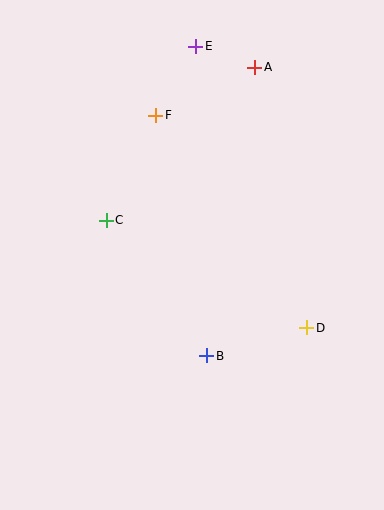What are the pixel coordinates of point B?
Point B is at (207, 356).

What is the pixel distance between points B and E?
The distance between B and E is 310 pixels.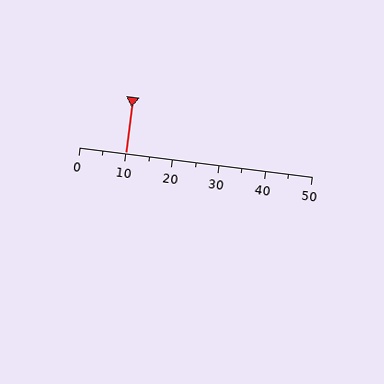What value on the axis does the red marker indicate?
The marker indicates approximately 10.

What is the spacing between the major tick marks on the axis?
The major ticks are spaced 10 apart.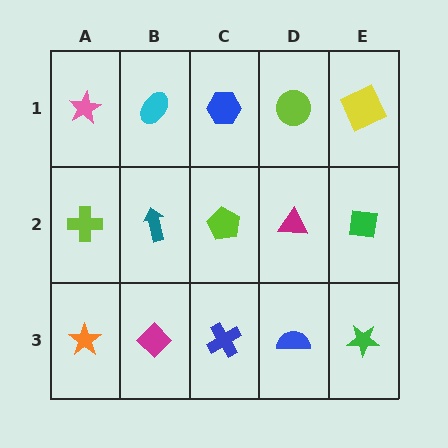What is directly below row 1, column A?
A lime cross.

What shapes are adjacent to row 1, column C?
A lime pentagon (row 2, column C), a cyan ellipse (row 1, column B), a lime circle (row 1, column D).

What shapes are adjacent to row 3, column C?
A lime pentagon (row 2, column C), a magenta diamond (row 3, column B), a blue semicircle (row 3, column D).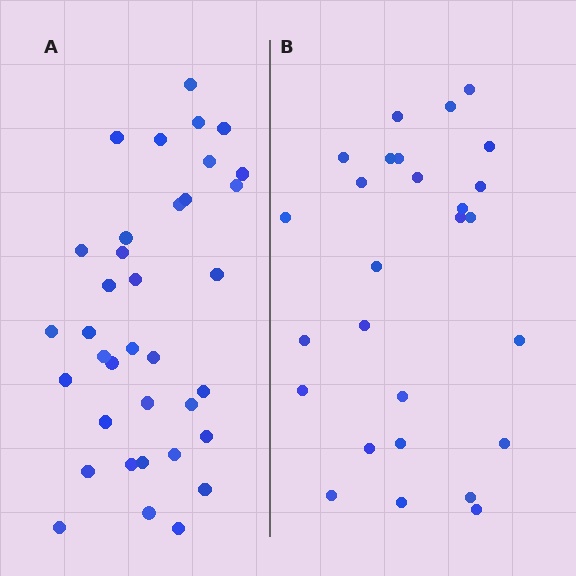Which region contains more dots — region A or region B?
Region A (the left region) has more dots.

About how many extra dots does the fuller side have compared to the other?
Region A has roughly 8 or so more dots than region B.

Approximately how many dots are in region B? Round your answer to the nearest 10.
About 30 dots. (The exact count is 27, which rounds to 30.)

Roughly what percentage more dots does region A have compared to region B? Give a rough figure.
About 35% more.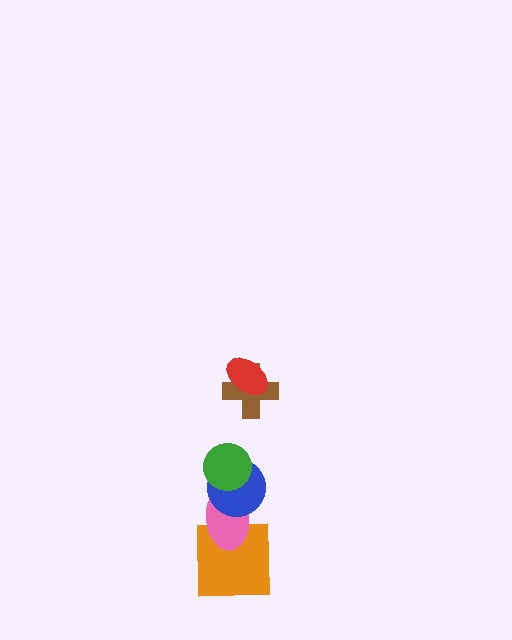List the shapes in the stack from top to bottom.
From top to bottom: the red ellipse, the brown cross, the green circle, the blue circle, the pink ellipse, the orange square.